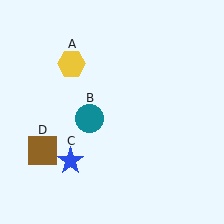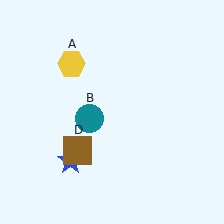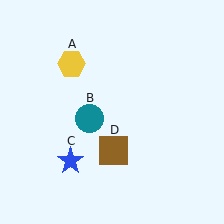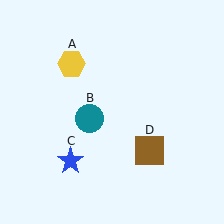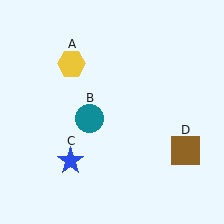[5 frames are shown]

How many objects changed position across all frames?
1 object changed position: brown square (object D).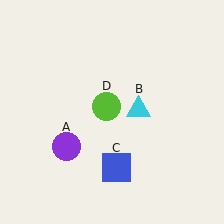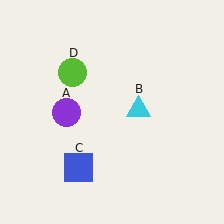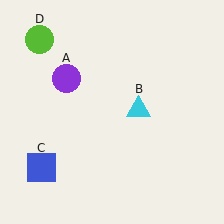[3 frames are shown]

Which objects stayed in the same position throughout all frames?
Cyan triangle (object B) remained stationary.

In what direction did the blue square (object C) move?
The blue square (object C) moved left.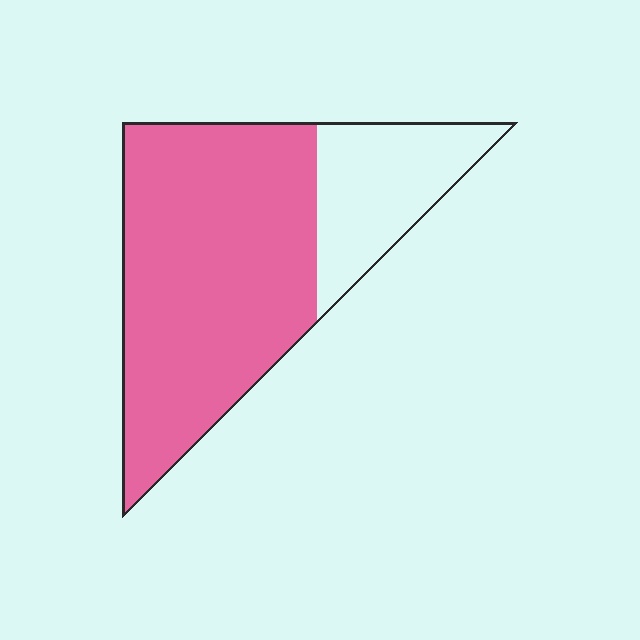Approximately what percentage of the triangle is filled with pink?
Approximately 75%.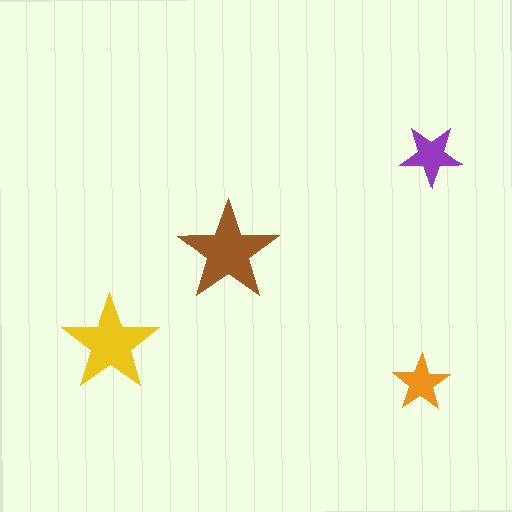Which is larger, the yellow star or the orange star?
The yellow one.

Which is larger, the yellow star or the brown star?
The brown one.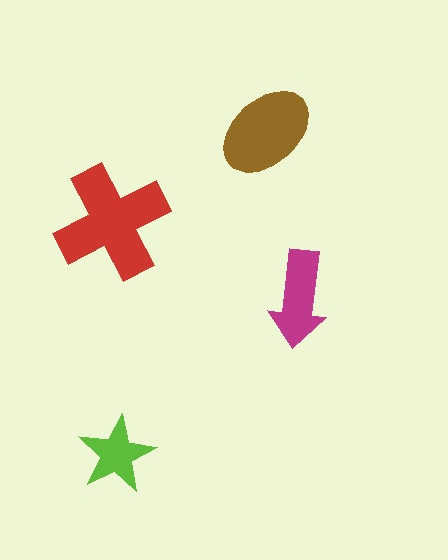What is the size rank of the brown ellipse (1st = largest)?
2nd.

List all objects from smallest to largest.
The lime star, the magenta arrow, the brown ellipse, the red cross.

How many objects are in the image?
There are 4 objects in the image.